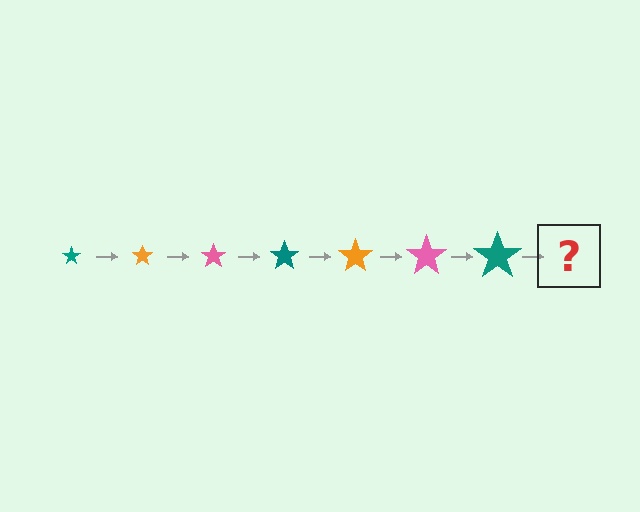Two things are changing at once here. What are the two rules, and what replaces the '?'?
The two rules are that the star grows larger each step and the color cycles through teal, orange, and pink. The '?' should be an orange star, larger than the previous one.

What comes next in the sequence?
The next element should be an orange star, larger than the previous one.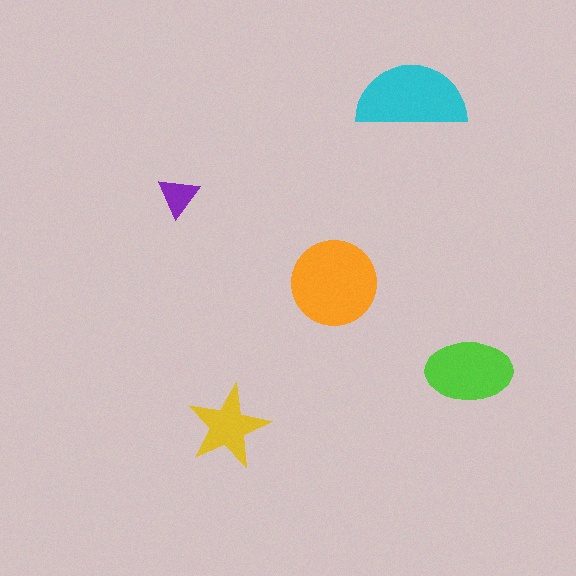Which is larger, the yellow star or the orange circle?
The orange circle.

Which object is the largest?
The orange circle.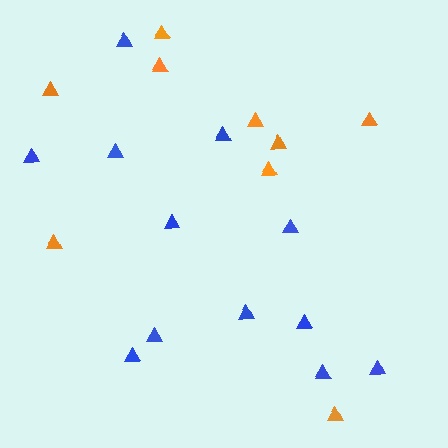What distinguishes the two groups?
There are 2 groups: one group of orange triangles (9) and one group of blue triangles (12).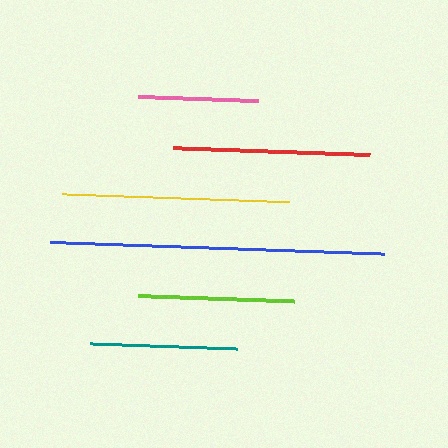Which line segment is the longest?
The blue line is the longest at approximately 334 pixels.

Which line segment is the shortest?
The pink line is the shortest at approximately 120 pixels.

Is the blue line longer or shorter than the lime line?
The blue line is longer than the lime line.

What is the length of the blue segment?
The blue segment is approximately 334 pixels long.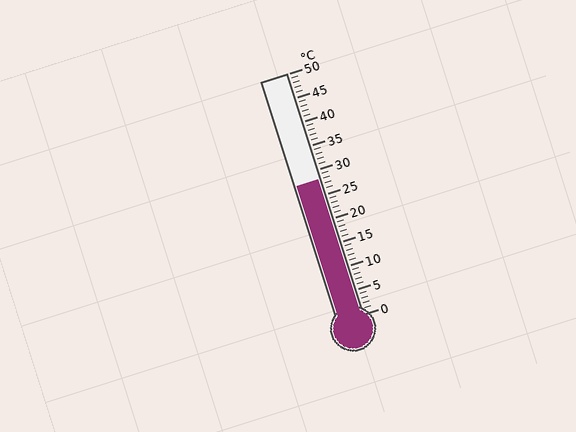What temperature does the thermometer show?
The thermometer shows approximately 28°C.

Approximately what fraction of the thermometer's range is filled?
The thermometer is filled to approximately 55% of its range.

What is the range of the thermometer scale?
The thermometer scale ranges from 0°C to 50°C.